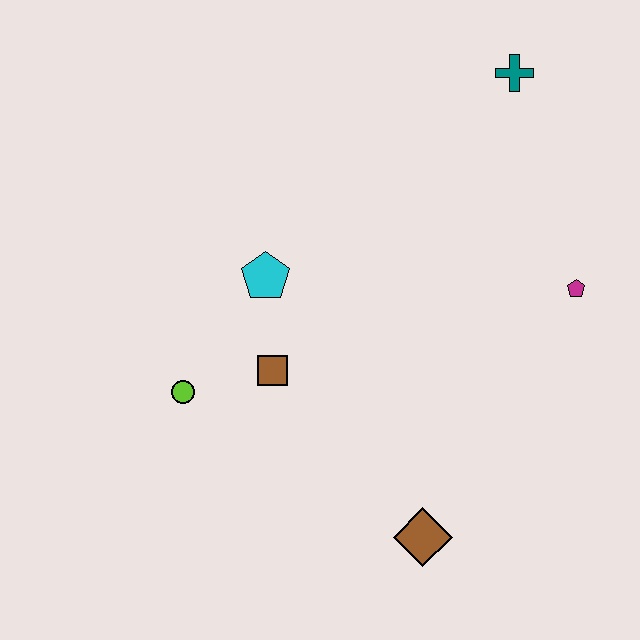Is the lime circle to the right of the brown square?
No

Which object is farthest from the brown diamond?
The teal cross is farthest from the brown diamond.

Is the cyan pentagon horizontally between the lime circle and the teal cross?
Yes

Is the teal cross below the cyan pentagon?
No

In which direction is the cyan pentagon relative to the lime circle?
The cyan pentagon is above the lime circle.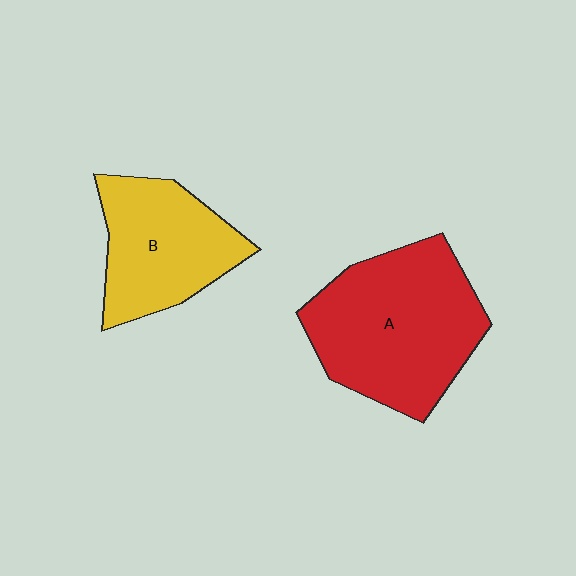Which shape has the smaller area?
Shape B (yellow).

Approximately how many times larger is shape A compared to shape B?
Approximately 1.4 times.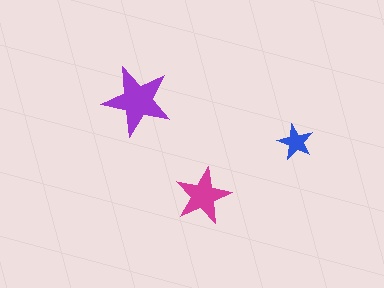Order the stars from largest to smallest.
the purple one, the magenta one, the blue one.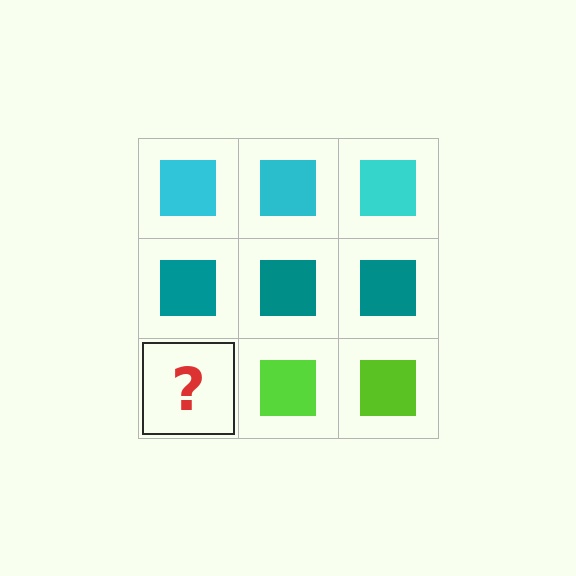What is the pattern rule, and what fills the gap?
The rule is that each row has a consistent color. The gap should be filled with a lime square.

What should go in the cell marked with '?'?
The missing cell should contain a lime square.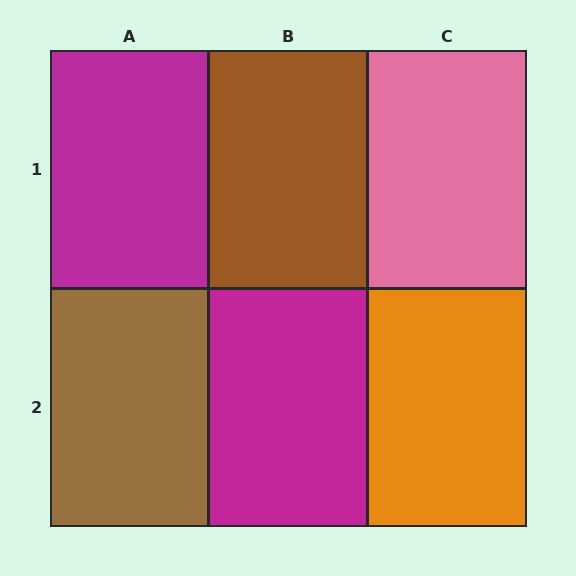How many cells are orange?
1 cell is orange.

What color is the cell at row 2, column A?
Brown.